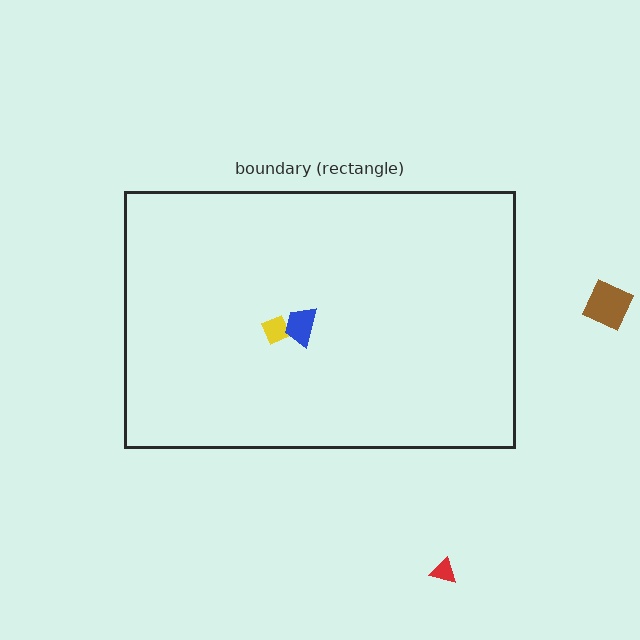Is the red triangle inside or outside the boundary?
Outside.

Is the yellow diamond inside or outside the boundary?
Inside.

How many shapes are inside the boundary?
2 inside, 2 outside.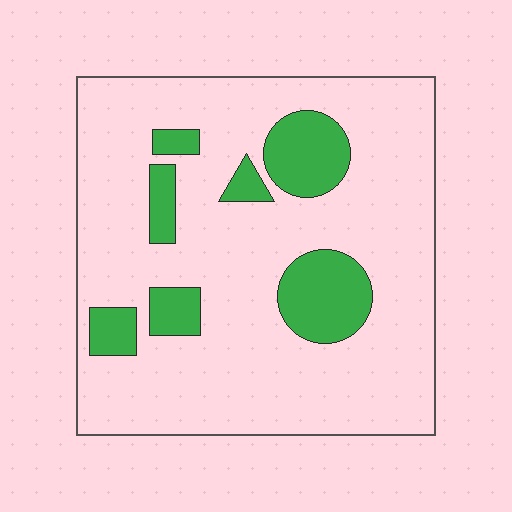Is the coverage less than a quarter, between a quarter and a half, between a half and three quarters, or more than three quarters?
Less than a quarter.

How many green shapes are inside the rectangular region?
7.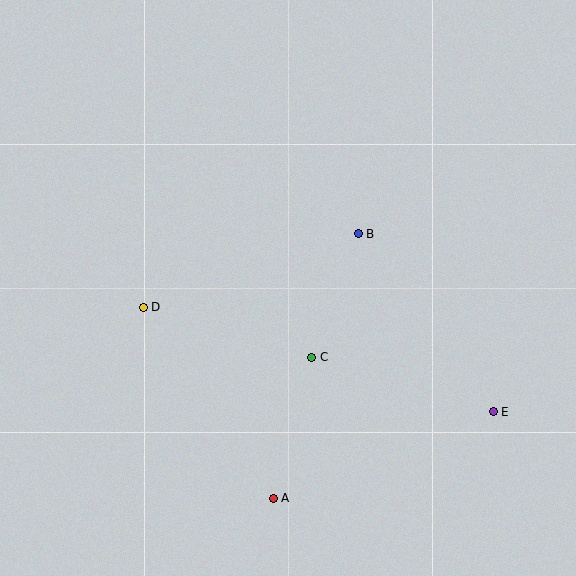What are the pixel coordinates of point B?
Point B is at (358, 234).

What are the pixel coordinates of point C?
Point C is at (312, 357).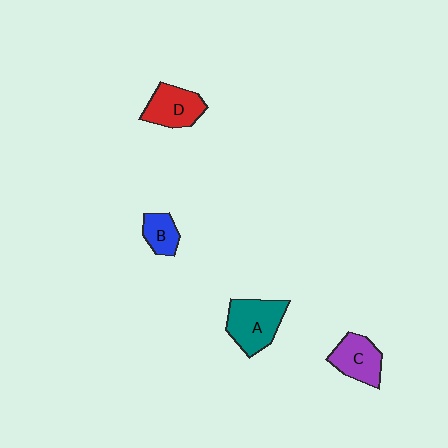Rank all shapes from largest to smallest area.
From largest to smallest: A (teal), D (red), C (purple), B (blue).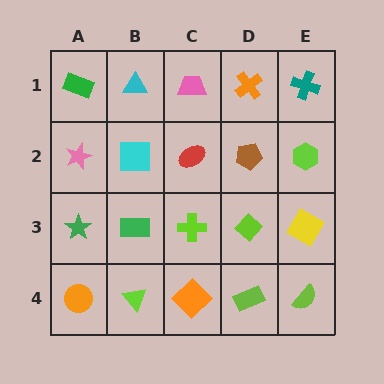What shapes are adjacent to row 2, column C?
A pink trapezoid (row 1, column C), a lime cross (row 3, column C), a cyan square (row 2, column B), a brown pentagon (row 2, column D).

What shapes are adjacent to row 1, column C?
A red ellipse (row 2, column C), a cyan triangle (row 1, column B), an orange cross (row 1, column D).